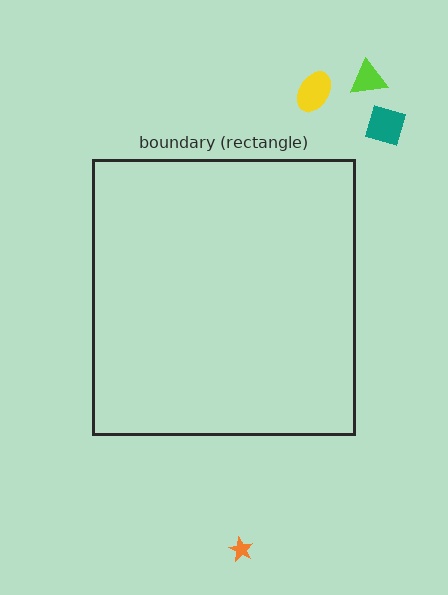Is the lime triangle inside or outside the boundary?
Outside.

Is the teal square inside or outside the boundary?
Outside.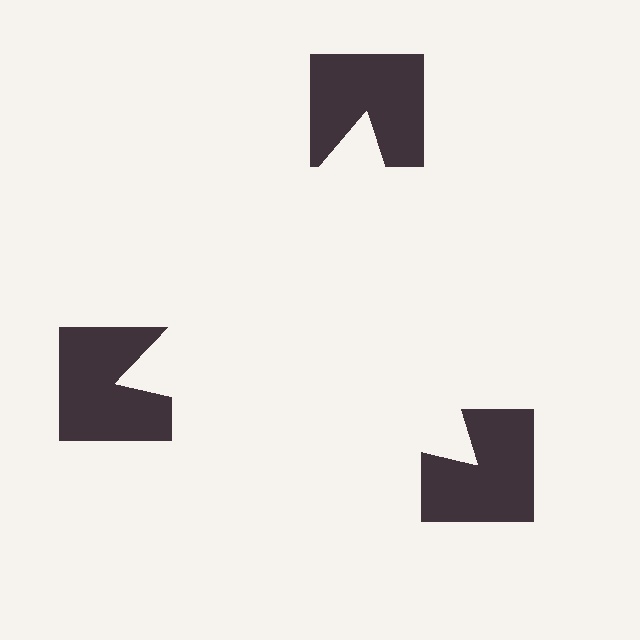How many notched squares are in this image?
There are 3 — one at each vertex of the illusory triangle.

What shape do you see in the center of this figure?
An illusory triangle — its edges are inferred from the aligned wedge cuts in the notched squares, not physically drawn.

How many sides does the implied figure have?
3 sides.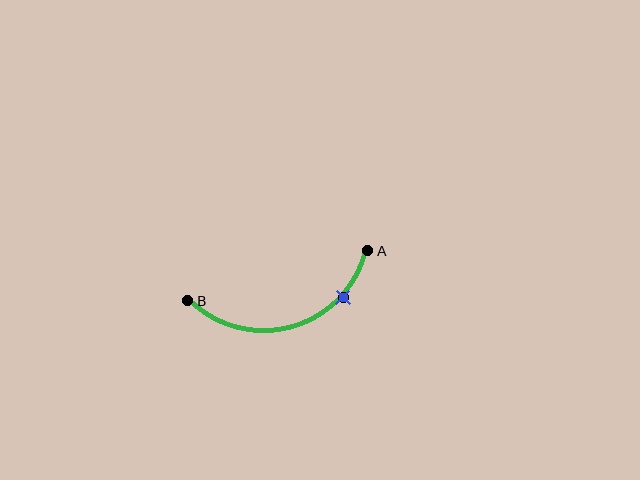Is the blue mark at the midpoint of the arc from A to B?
No. The blue mark lies on the arc but is closer to endpoint A. The arc midpoint would be at the point on the curve equidistant along the arc from both A and B.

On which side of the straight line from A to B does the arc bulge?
The arc bulges below the straight line connecting A and B.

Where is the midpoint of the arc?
The arc midpoint is the point on the curve farthest from the straight line joining A and B. It sits below that line.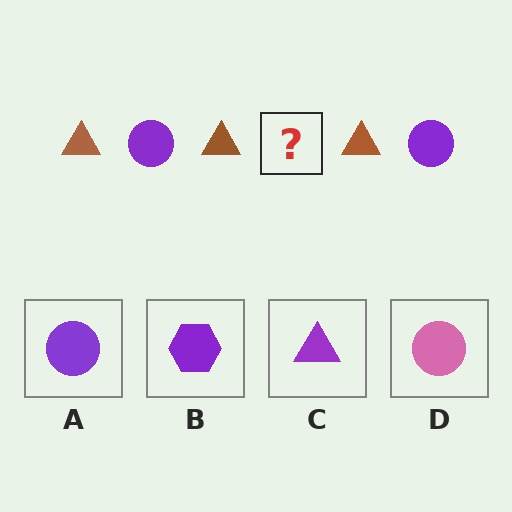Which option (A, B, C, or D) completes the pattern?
A.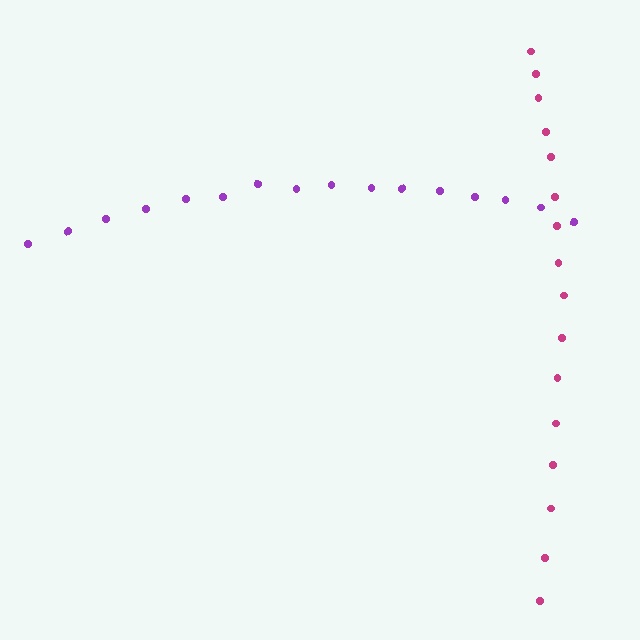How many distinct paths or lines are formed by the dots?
There are 2 distinct paths.